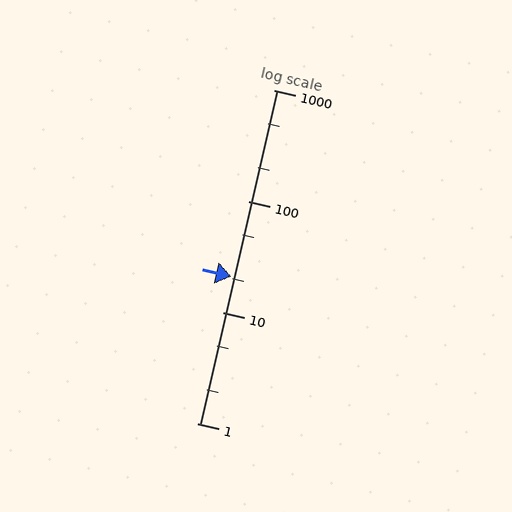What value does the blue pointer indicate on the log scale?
The pointer indicates approximately 21.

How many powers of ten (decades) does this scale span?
The scale spans 3 decades, from 1 to 1000.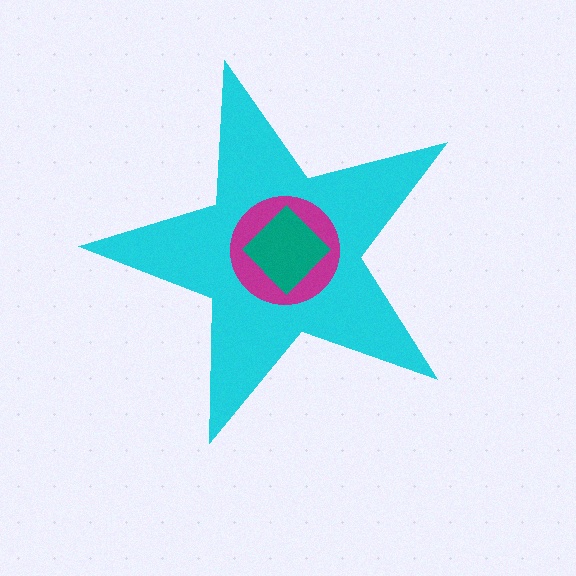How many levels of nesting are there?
3.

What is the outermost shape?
The cyan star.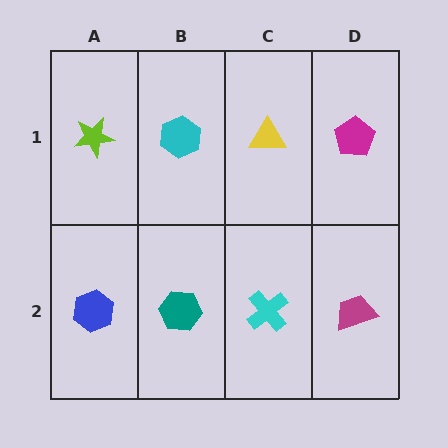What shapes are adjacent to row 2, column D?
A magenta pentagon (row 1, column D), a cyan cross (row 2, column C).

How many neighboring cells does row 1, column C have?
3.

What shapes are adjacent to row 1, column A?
A blue hexagon (row 2, column A), a cyan hexagon (row 1, column B).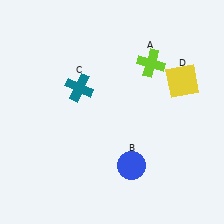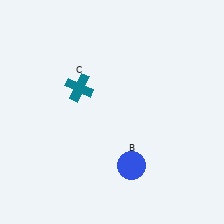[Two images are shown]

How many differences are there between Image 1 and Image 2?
There are 2 differences between the two images.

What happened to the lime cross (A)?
The lime cross (A) was removed in Image 2. It was in the top-right area of Image 1.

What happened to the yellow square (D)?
The yellow square (D) was removed in Image 2. It was in the top-right area of Image 1.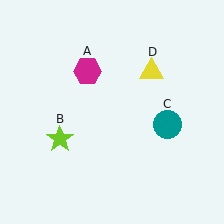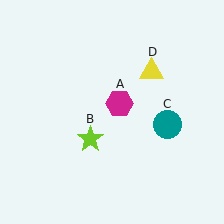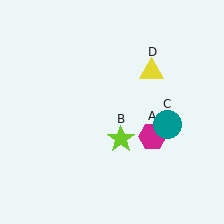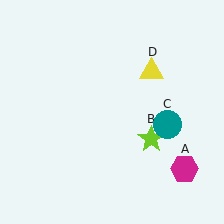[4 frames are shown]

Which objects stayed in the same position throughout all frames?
Teal circle (object C) and yellow triangle (object D) remained stationary.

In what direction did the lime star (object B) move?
The lime star (object B) moved right.